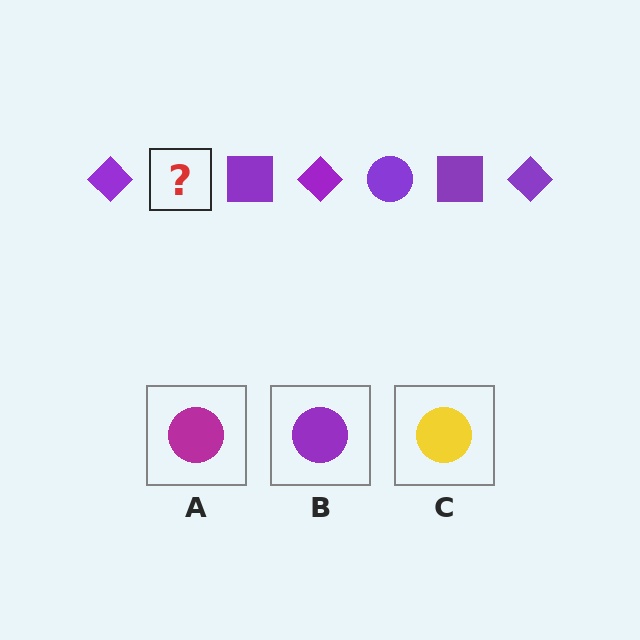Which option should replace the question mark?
Option B.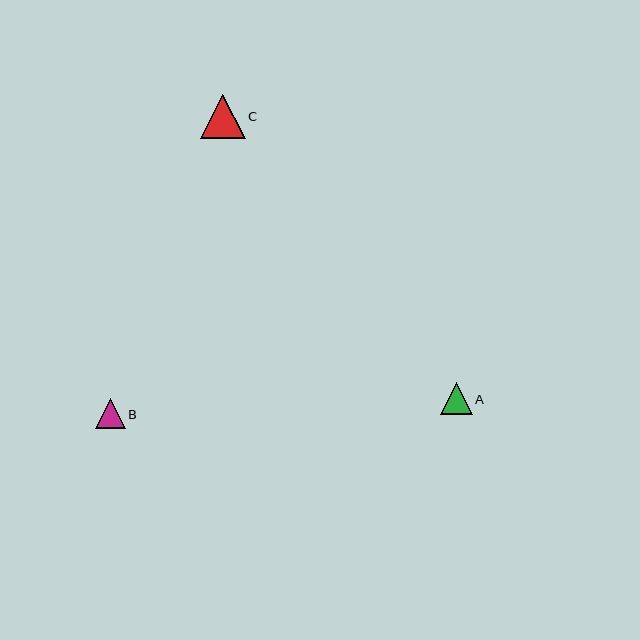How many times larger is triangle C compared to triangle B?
Triangle C is approximately 1.5 times the size of triangle B.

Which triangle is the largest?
Triangle C is the largest with a size of approximately 45 pixels.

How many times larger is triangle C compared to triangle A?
Triangle C is approximately 1.4 times the size of triangle A.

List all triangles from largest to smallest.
From largest to smallest: C, A, B.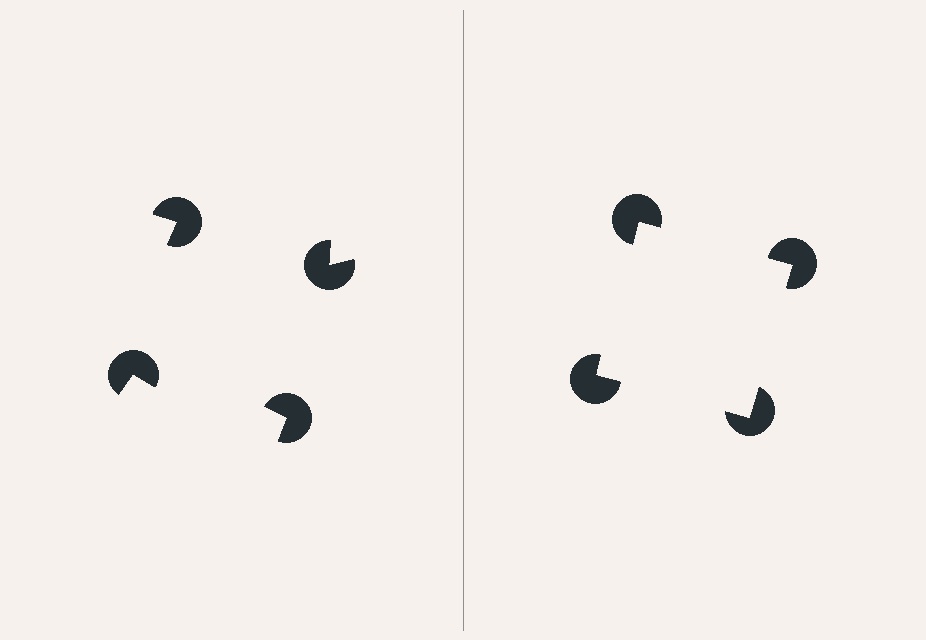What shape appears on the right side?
An illusory square.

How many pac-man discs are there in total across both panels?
8 — 4 on each side.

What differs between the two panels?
The pac-man discs are positioned identically on both sides; only the wedge orientations differ. On the right they align to a square; on the left they are misaligned.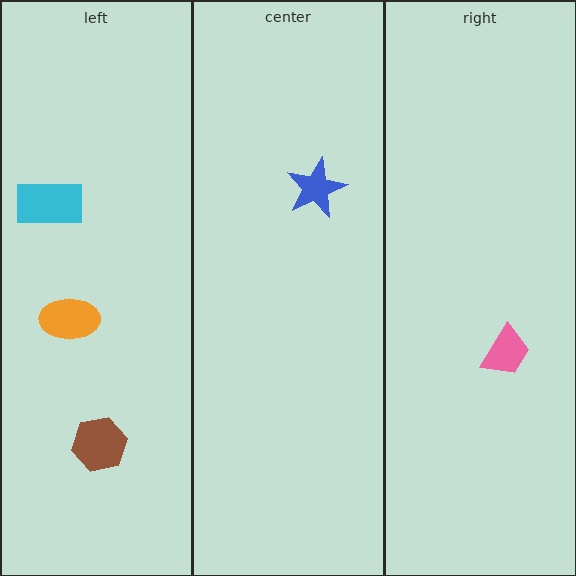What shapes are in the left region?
The orange ellipse, the cyan rectangle, the brown hexagon.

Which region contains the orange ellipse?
The left region.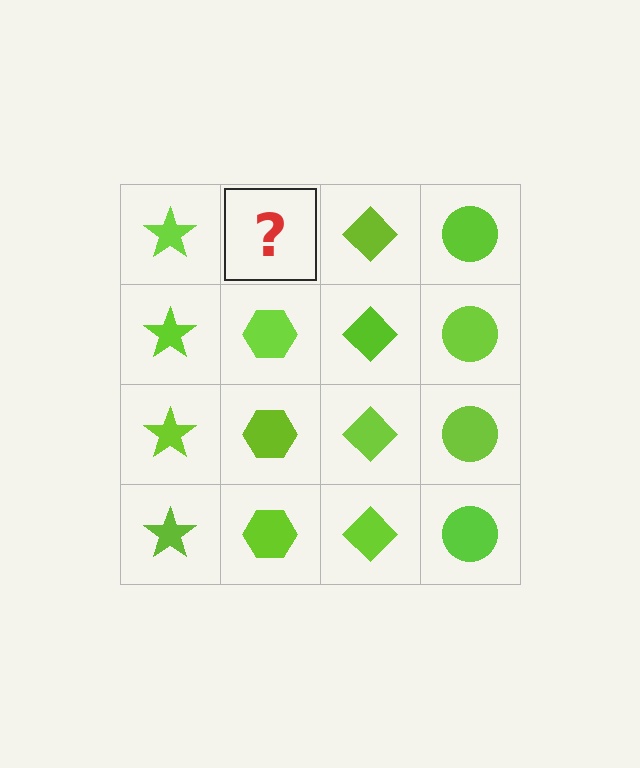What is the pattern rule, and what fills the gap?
The rule is that each column has a consistent shape. The gap should be filled with a lime hexagon.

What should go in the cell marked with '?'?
The missing cell should contain a lime hexagon.